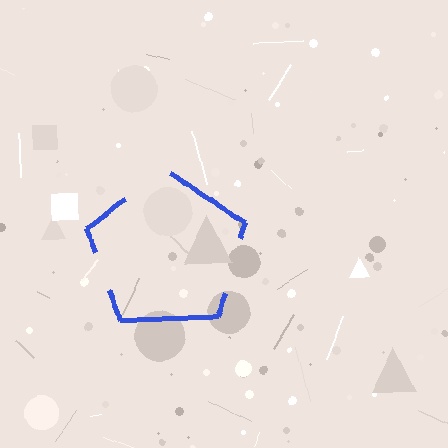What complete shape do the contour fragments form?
The contour fragments form a pentagon.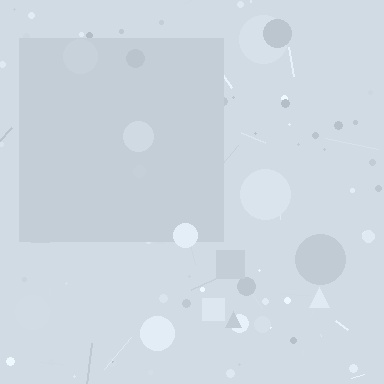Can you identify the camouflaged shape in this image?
The camouflaged shape is a square.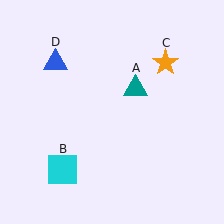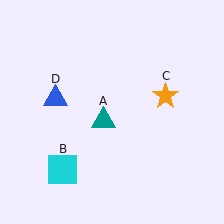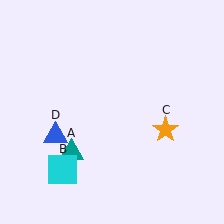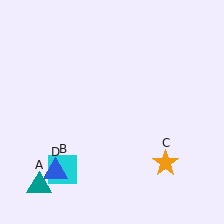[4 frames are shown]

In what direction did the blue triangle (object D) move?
The blue triangle (object D) moved down.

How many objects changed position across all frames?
3 objects changed position: teal triangle (object A), orange star (object C), blue triangle (object D).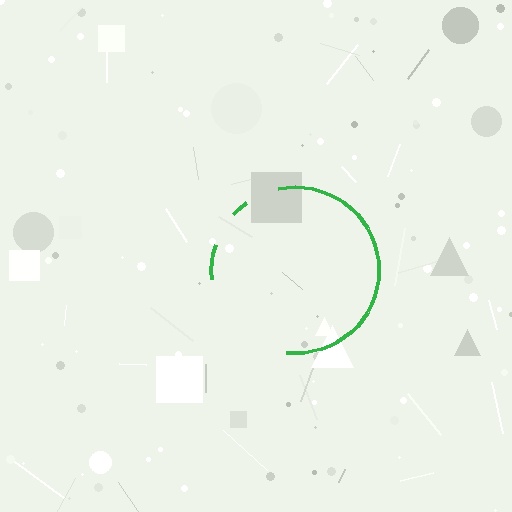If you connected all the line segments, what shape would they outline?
They would outline a circle.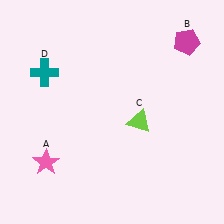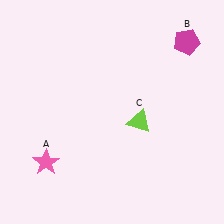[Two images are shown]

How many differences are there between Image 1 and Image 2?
There is 1 difference between the two images.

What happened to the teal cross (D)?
The teal cross (D) was removed in Image 2. It was in the top-left area of Image 1.